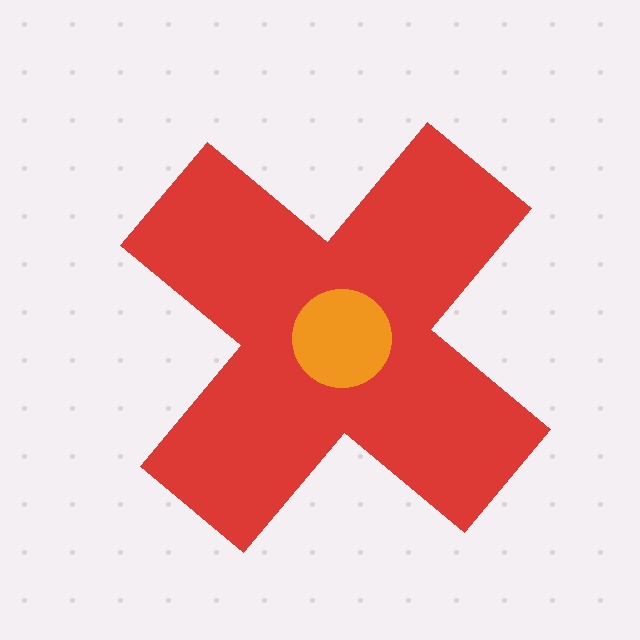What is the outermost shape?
The red cross.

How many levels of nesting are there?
2.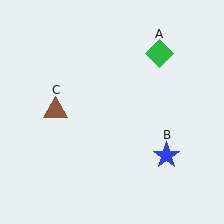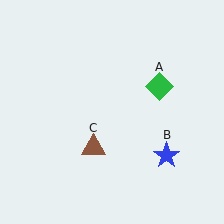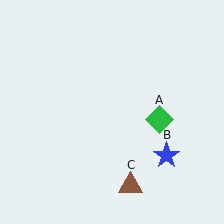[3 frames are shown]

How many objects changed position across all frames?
2 objects changed position: green diamond (object A), brown triangle (object C).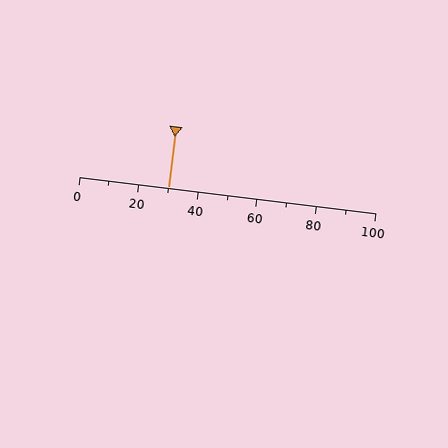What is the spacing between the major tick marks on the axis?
The major ticks are spaced 20 apart.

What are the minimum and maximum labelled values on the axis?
The axis runs from 0 to 100.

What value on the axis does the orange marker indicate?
The marker indicates approximately 30.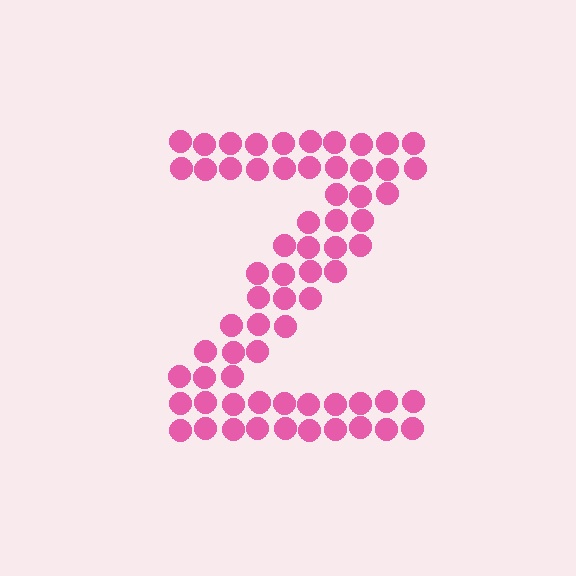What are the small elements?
The small elements are circles.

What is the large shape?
The large shape is the letter Z.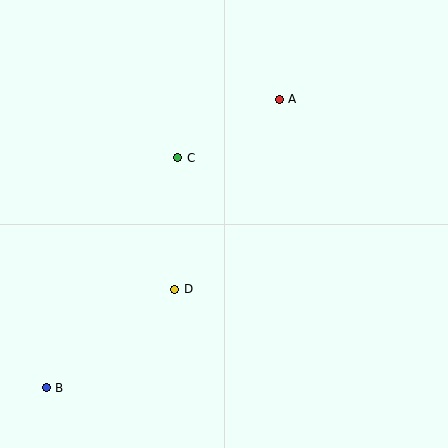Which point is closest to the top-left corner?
Point C is closest to the top-left corner.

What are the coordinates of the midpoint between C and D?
The midpoint between C and D is at (176, 224).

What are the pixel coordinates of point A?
Point A is at (279, 99).